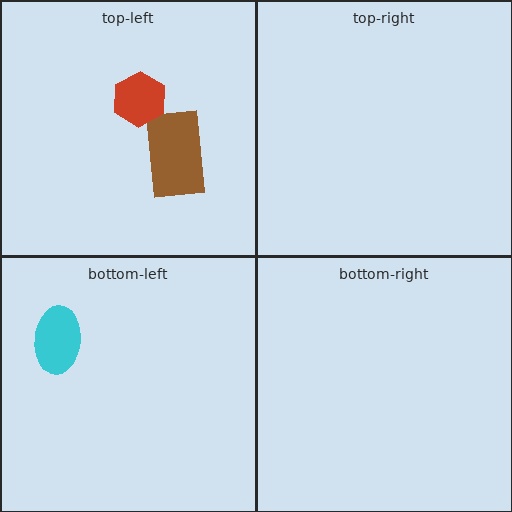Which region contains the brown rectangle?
The top-left region.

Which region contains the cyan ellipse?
The bottom-left region.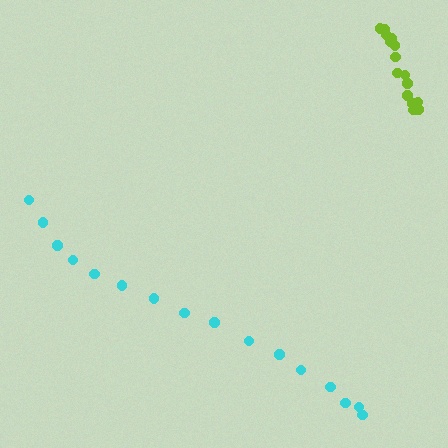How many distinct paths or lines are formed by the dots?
There are 2 distinct paths.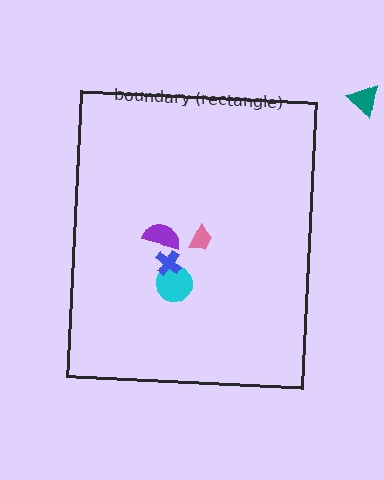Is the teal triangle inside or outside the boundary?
Outside.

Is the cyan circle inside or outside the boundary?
Inside.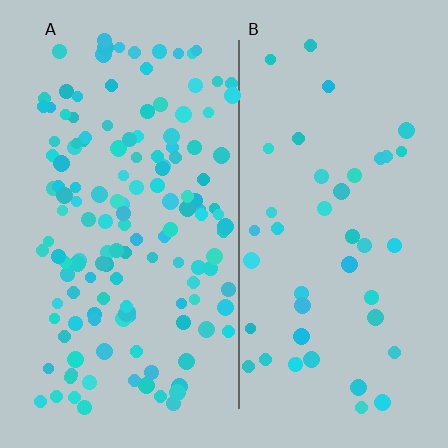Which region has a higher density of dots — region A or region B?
A (the left).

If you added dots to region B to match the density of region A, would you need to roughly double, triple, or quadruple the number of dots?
Approximately triple.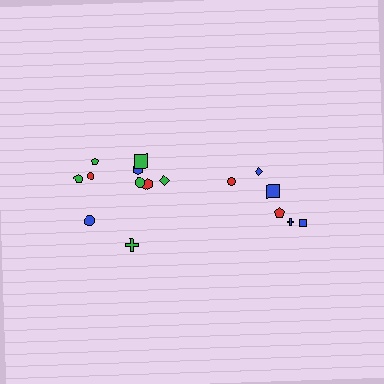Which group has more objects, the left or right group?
The left group.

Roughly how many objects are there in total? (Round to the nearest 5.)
Roughly 15 objects in total.